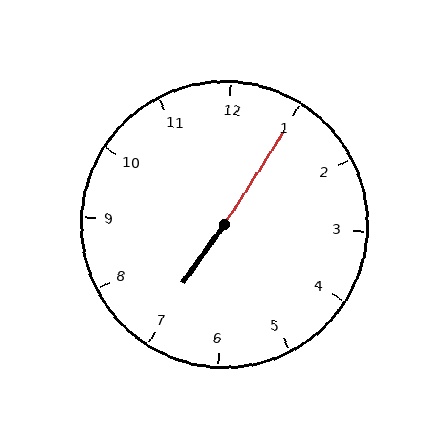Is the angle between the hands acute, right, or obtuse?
It is obtuse.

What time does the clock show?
7:05.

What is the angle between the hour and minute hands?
Approximately 178 degrees.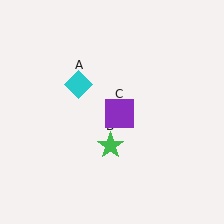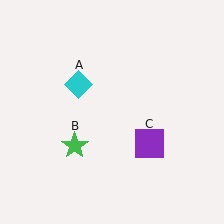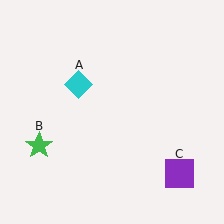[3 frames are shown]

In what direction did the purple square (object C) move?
The purple square (object C) moved down and to the right.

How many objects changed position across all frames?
2 objects changed position: green star (object B), purple square (object C).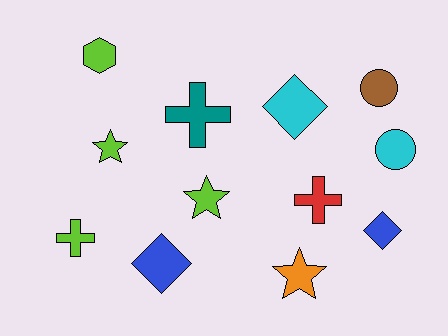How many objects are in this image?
There are 12 objects.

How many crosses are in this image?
There are 3 crosses.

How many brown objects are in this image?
There is 1 brown object.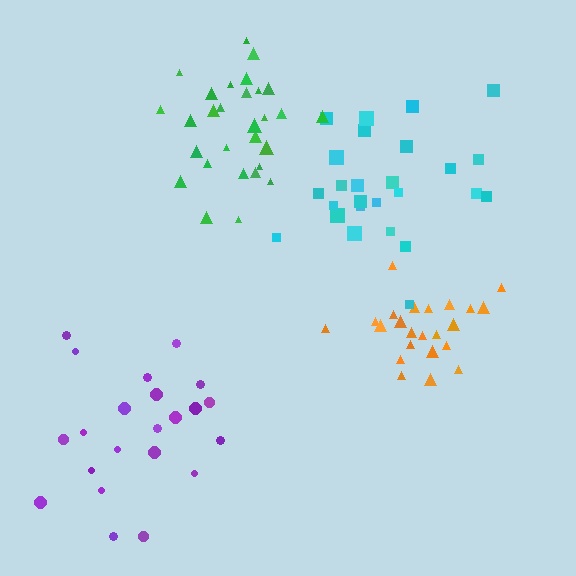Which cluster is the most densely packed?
Green.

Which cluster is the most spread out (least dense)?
Purple.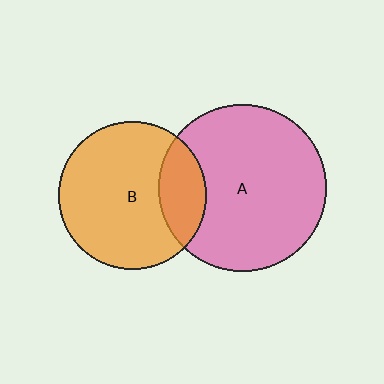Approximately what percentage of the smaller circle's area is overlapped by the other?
Approximately 20%.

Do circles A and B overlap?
Yes.